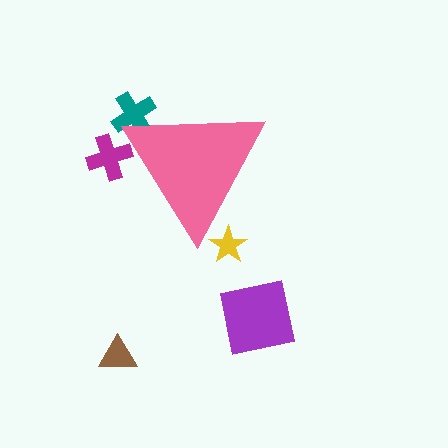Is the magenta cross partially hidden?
Yes, the magenta cross is partially hidden behind the pink triangle.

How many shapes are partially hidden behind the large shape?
3 shapes are partially hidden.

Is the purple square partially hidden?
No, the purple square is fully visible.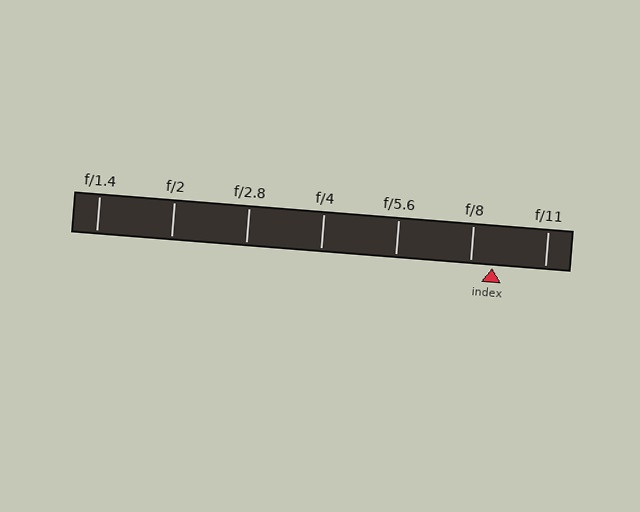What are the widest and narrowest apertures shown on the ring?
The widest aperture shown is f/1.4 and the narrowest is f/11.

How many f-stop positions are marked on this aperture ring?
There are 7 f-stop positions marked.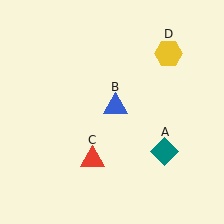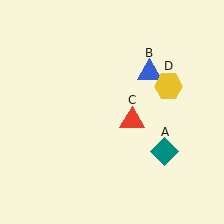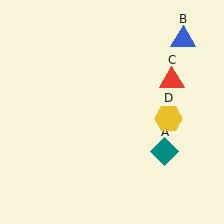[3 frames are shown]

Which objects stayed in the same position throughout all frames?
Teal diamond (object A) remained stationary.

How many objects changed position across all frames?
3 objects changed position: blue triangle (object B), red triangle (object C), yellow hexagon (object D).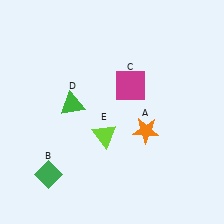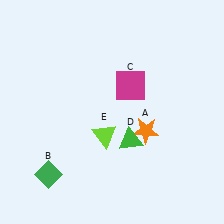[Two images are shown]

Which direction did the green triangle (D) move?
The green triangle (D) moved right.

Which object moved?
The green triangle (D) moved right.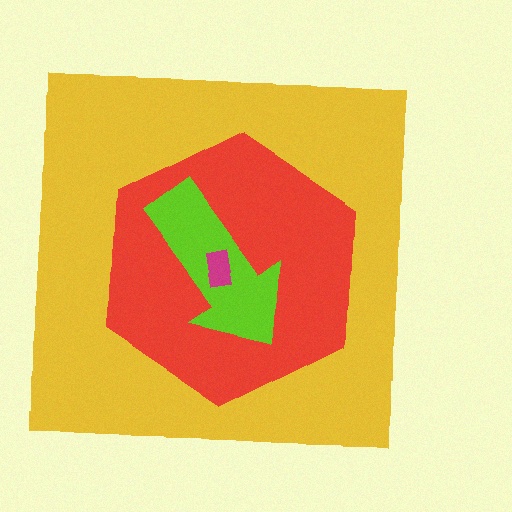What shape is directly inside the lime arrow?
The magenta rectangle.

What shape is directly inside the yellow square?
The red hexagon.